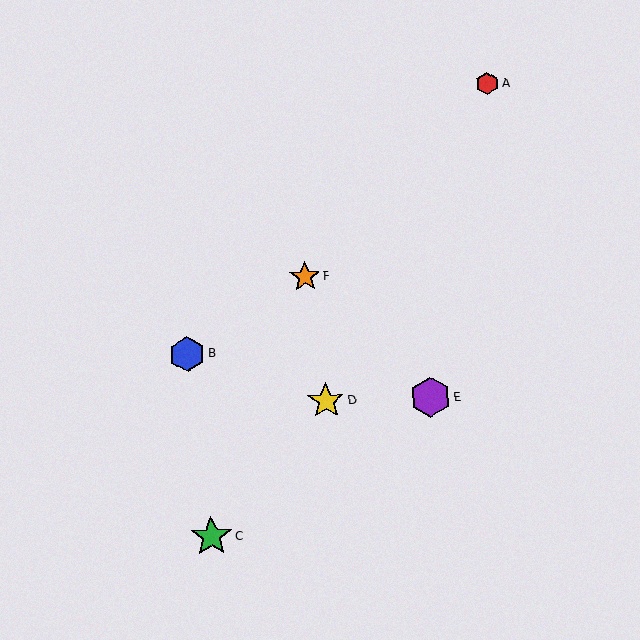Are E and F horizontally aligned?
No, E is at y≈397 and F is at y≈277.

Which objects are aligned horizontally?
Objects D, E are aligned horizontally.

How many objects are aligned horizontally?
2 objects (D, E) are aligned horizontally.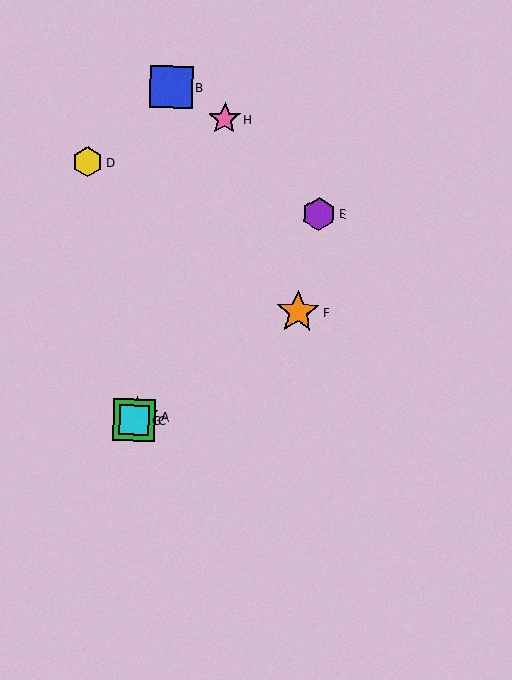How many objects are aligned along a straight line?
4 objects (A, C, E, G) are aligned along a straight line.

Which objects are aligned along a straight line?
Objects A, C, E, G are aligned along a straight line.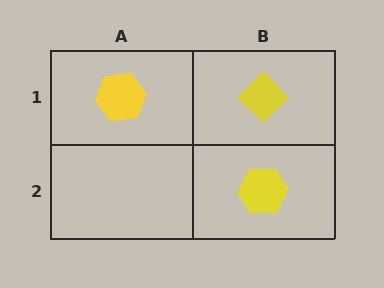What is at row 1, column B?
A yellow diamond.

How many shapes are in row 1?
2 shapes.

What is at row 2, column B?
A yellow hexagon.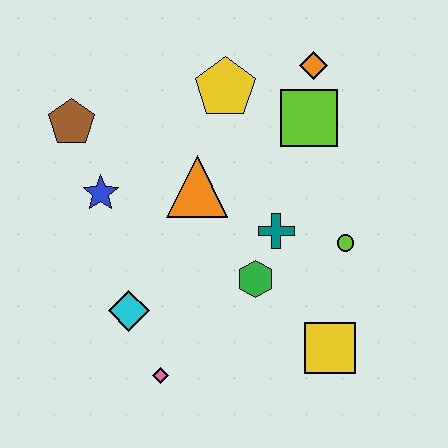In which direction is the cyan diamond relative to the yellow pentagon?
The cyan diamond is below the yellow pentagon.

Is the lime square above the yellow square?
Yes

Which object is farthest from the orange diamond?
The pink diamond is farthest from the orange diamond.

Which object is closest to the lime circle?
The teal cross is closest to the lime circle.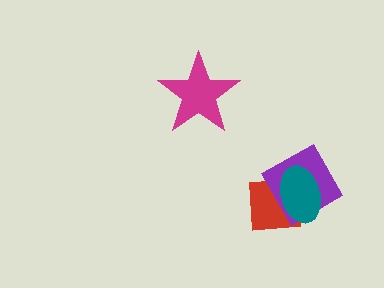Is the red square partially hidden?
Yes, it is partially covered by another shape.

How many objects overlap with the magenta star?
0 objects overlap with the magenta star.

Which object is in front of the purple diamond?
The teal ellipse is in front of the purple diamond.